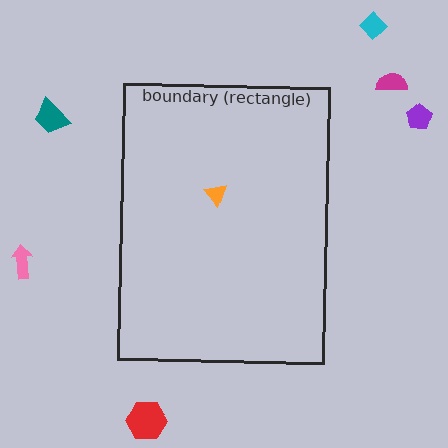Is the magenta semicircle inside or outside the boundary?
Outside.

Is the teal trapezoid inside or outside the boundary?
Outside.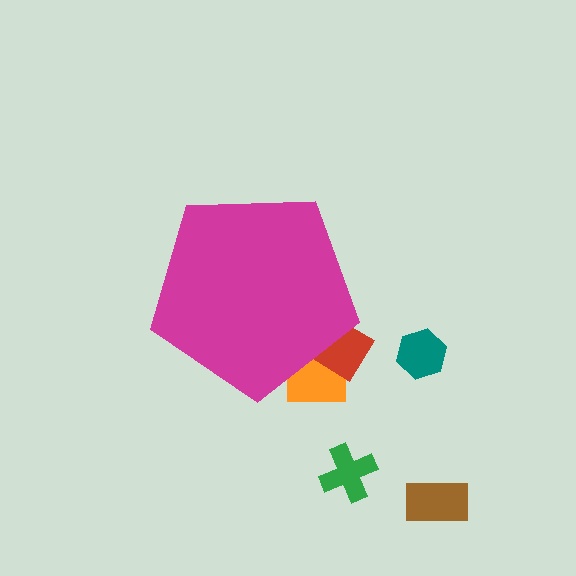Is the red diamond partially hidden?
Yes, the red diamond is partially hidden behind the magenta pentagon.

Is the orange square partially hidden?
Yes, the orange square is partially hidden behind the magenta pentagon.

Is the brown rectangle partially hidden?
No, the brown rectangle is fully visible.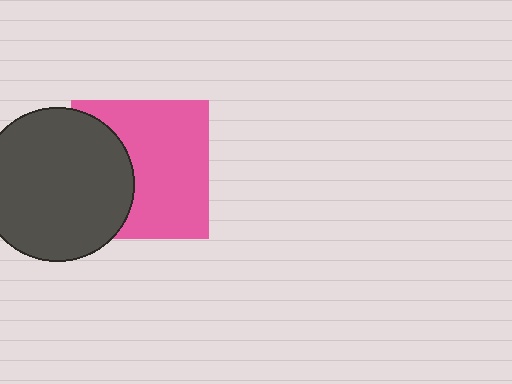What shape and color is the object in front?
The object in front is a dark gray circle.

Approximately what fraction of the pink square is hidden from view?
Roughly 35% of the pink square is hidden behind the dark gray circle.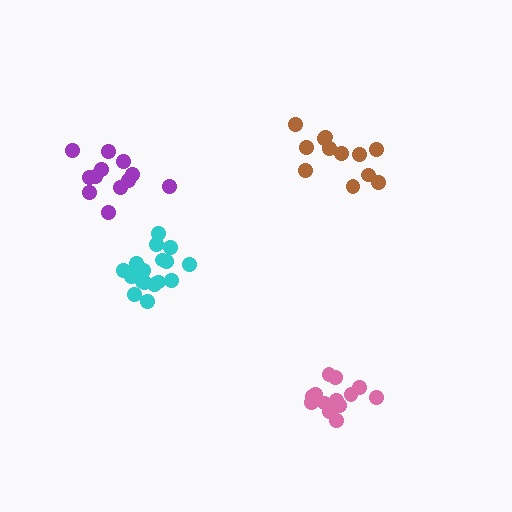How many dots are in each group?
Group 1: 12 dots, Group 2: 18 dots, Group 3: 12 dots, Group 4: 14 dots (56 total).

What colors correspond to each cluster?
The clusters are colored: brown, cyan, purple, pink.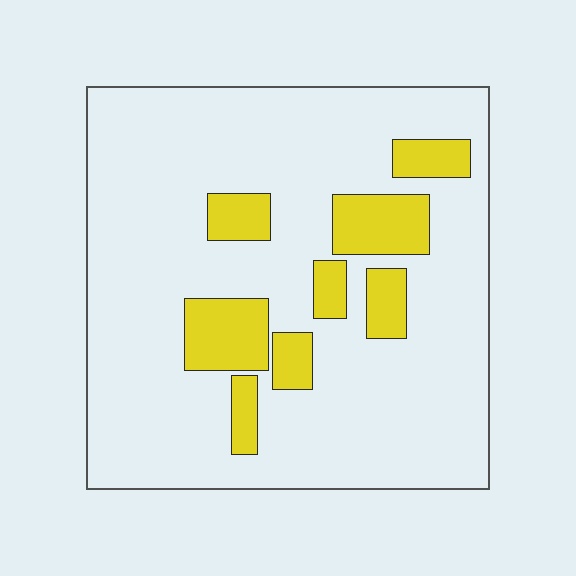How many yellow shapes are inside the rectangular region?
8.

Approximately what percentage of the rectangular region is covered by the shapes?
Approximately 15%.